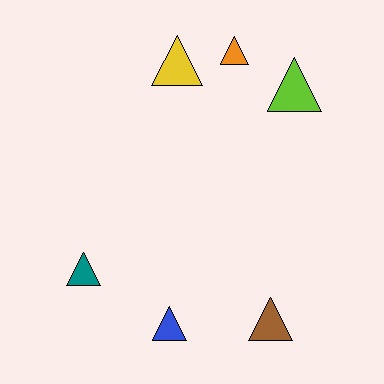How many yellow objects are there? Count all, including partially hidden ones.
There is 1 yellow object.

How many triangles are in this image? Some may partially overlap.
There are 6 triangles.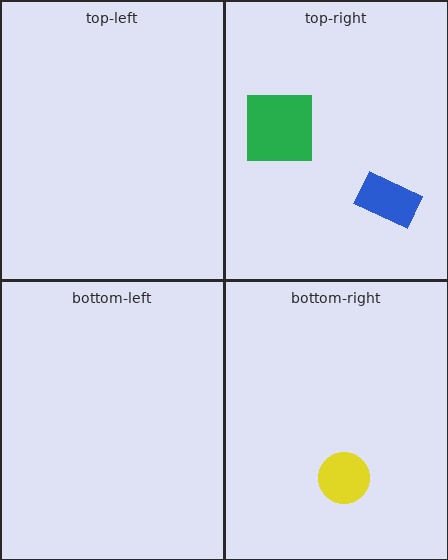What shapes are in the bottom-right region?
The yellow circle.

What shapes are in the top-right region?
The blue rectangle, the green square.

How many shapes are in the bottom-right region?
1.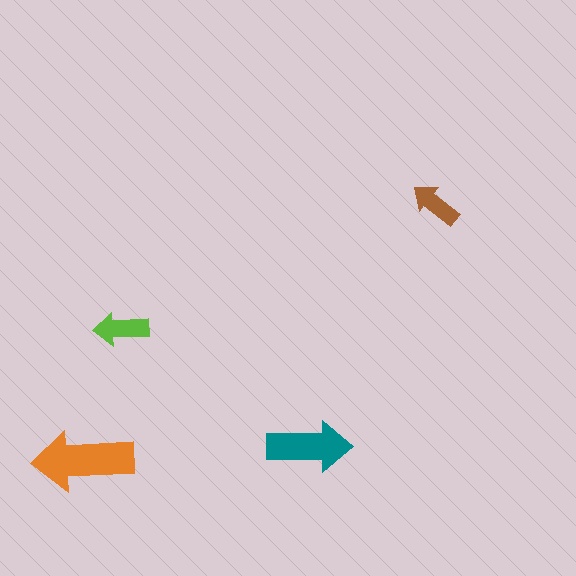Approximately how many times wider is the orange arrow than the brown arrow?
About 2 times wider.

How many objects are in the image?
There are 4 objects in the image.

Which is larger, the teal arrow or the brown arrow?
The teal one.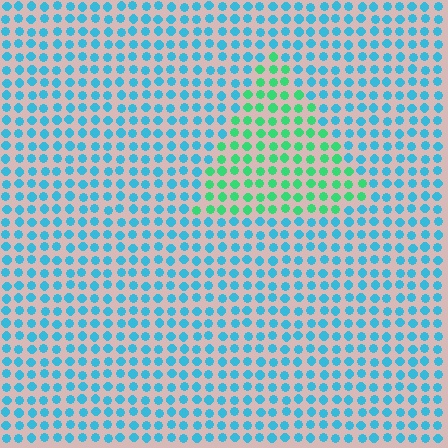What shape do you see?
I see a triangle.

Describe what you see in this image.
The image is filled with small cyan elements in a uniform arrangement. A triangle-shaped region is visible where the elements are tinted to a slightly different hue, forming a subtle color boundary.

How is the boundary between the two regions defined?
The boundary is defined purely by a slight shift in hue (about 49 degrees). Spacing, size, and orientation are identical on both sides.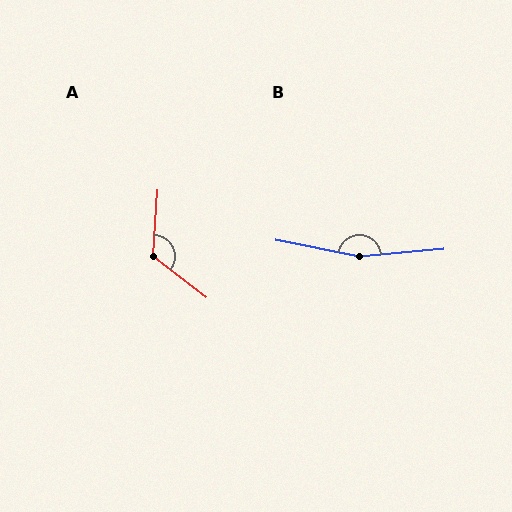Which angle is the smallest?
A, at approximately 124 degrees.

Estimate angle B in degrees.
Approximately 163 degrees.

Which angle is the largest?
B, at approximately 163 degrees.